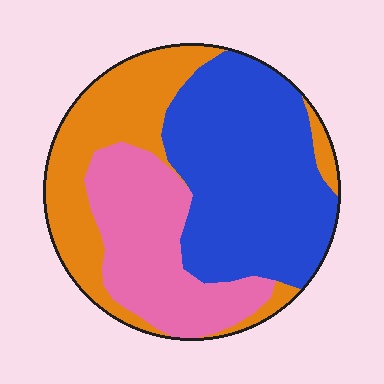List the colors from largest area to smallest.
From largest to smallest: blue, orange, pink.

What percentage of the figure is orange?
Orange covers roughly 30% of the figure.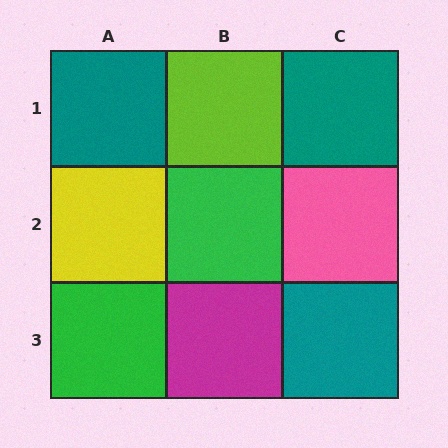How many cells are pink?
1 cell is pink.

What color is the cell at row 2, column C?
Pink.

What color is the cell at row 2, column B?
Green.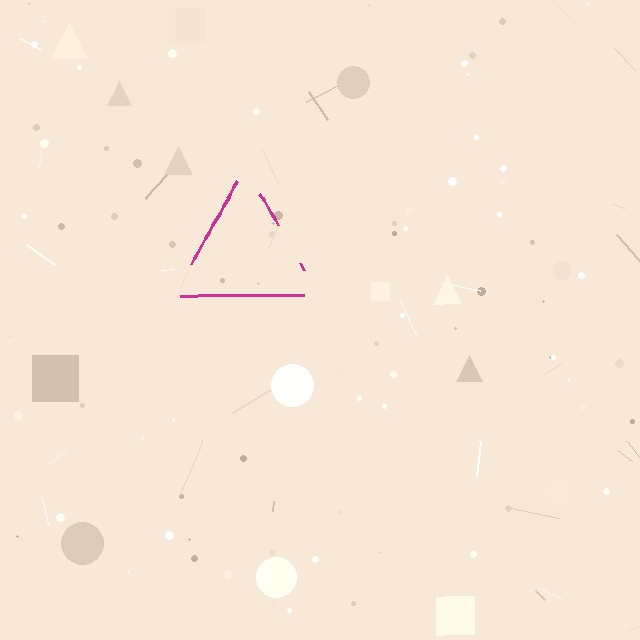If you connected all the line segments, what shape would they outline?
They would outline a triangle.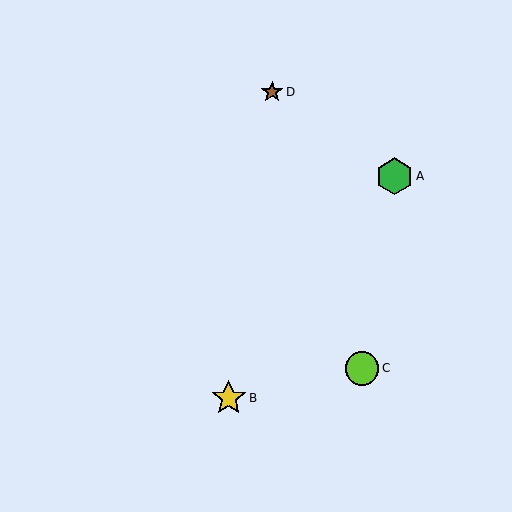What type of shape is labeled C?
Shape C is a lime circle.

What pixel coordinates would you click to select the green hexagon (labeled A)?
Click at (394, 176) to select the green hexagon A.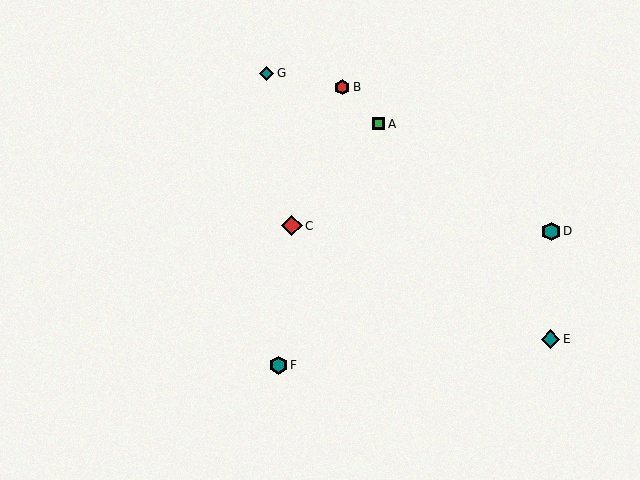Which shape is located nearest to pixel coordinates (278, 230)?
The red diamond (labeled C) at (292, 226) is nearest to that location.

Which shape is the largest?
The red diamond (labeled C) is the largest.